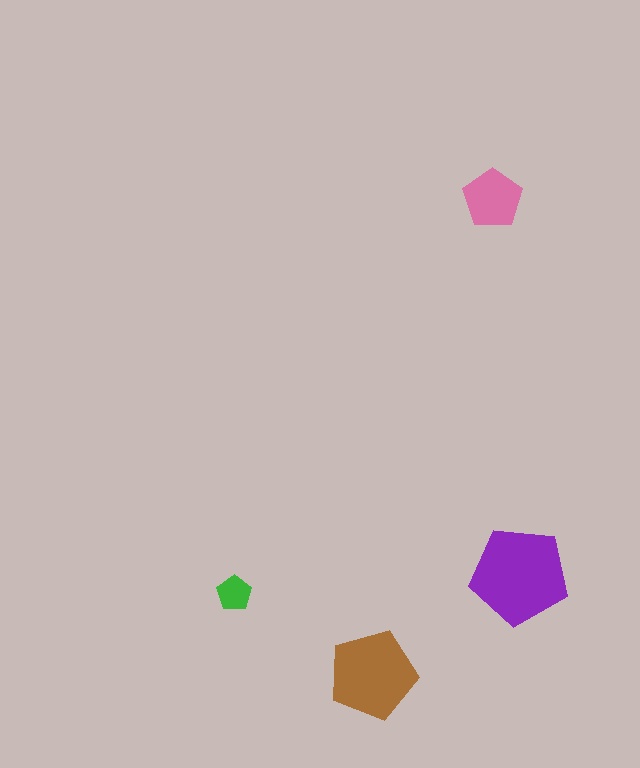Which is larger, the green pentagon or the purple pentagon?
The purple one.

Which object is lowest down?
The brown pentagon is bottommost.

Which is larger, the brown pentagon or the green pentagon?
The brown one.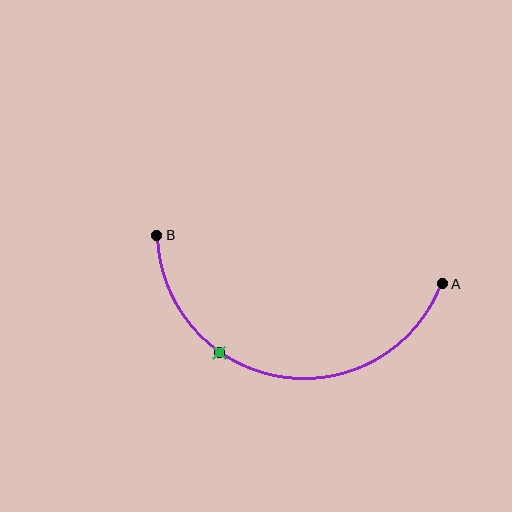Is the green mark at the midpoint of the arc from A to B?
No. The green mark lies on the arc but is closer to endpoint B. The arc midpoint would be at the point on the curve equidistant along the arc from both A and B.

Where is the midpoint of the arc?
The arc midpoint is the point on the curve farthest from the straight line joining A and B. It sits below that line.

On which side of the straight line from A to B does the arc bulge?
The arc bulges below the straight line connecting A and B.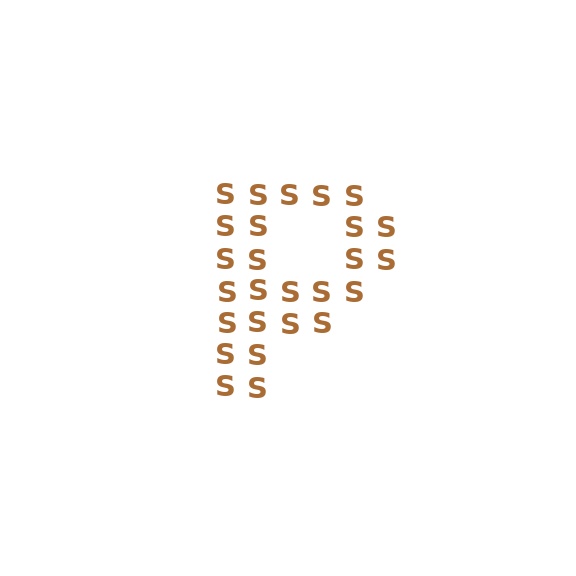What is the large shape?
The large shape is the letter P.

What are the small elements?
The small elements are letter S's.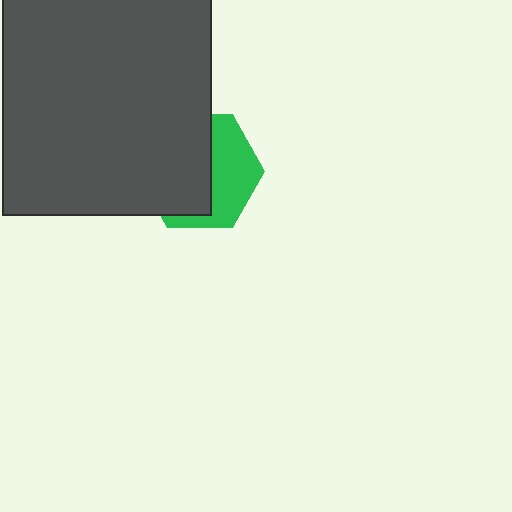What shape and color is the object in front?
The object in front is a dark gray rectangle.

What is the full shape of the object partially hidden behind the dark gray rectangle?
The partially hidden object is a green hexagon.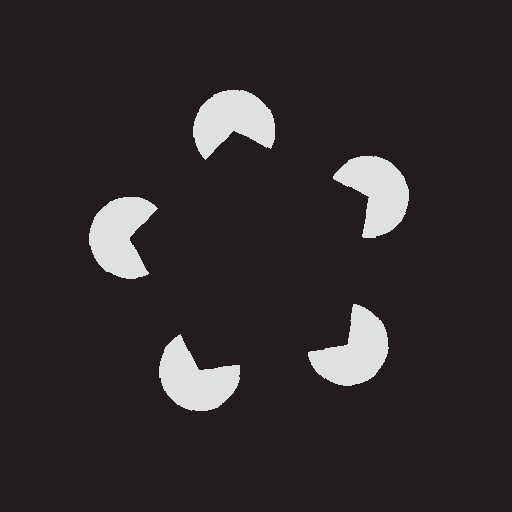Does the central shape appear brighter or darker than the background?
It typically appears slightly darker than the background, even though no actual brightness change is drawn.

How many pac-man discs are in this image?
There are 5 — one at each vertex of the illusory pentagon.